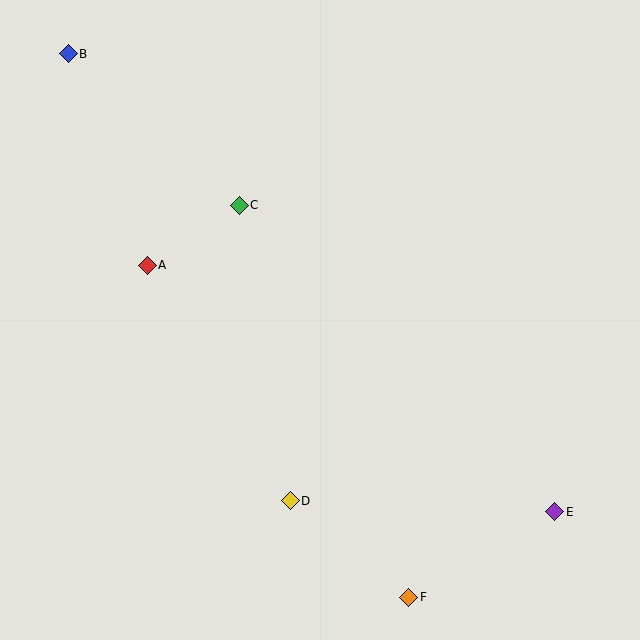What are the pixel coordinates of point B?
Point B is at (68, 54).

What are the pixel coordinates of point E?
Point E is at (555, 512).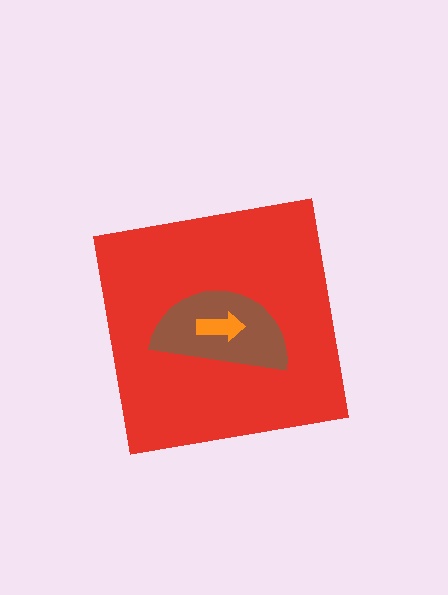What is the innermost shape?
The orange arrow.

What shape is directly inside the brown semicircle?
The orange arrow.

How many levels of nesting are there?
3.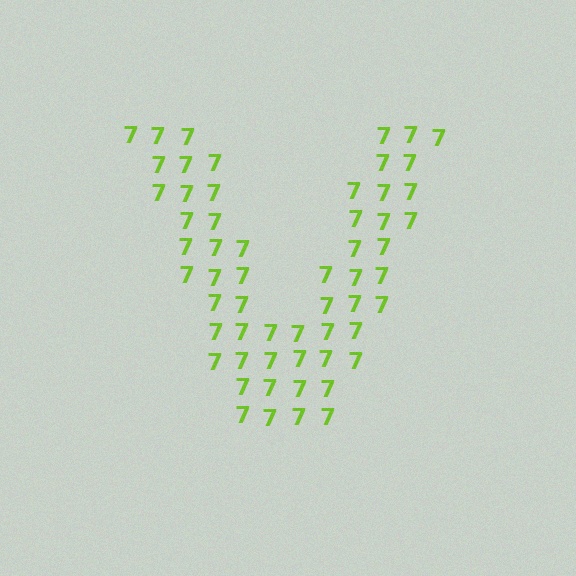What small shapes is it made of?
It is made of small digit 7's.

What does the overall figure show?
The overall figure shows the letter V.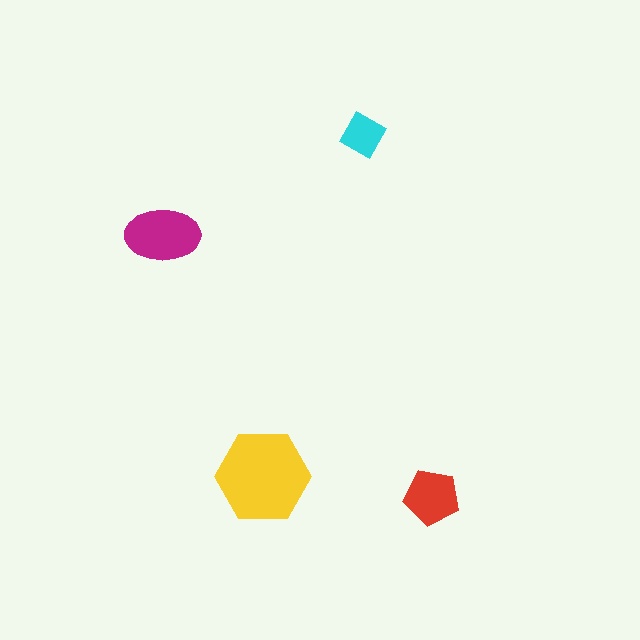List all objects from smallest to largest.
The cyan diamond, the red pentagon, the magenta ellipse, the yellow hexagon.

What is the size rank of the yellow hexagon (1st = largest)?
1st.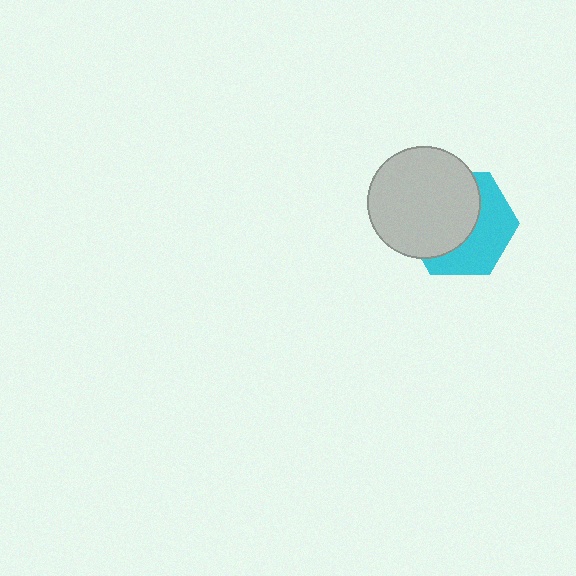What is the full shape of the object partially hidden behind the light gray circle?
The partially hidden object is a cyan hexagon.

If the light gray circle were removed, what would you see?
You would see the complete cyan hexagon.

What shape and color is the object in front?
The object in front is a light gray circle.